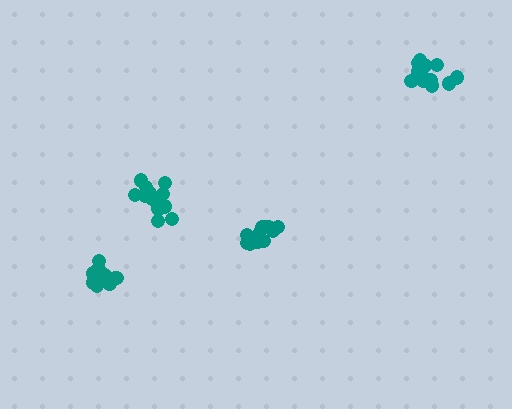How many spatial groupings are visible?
There are 4 spatial groupings.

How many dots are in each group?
Group 1: 13 dots, Group 2: 13 dots, Group 3: 14 dots, Group 4: 14 dots (54 total).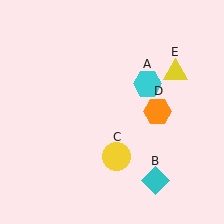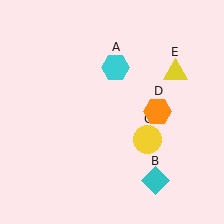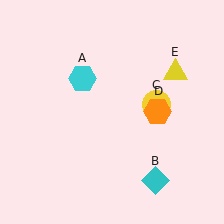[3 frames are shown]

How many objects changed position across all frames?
2 objects changed position: cyan hexagon (object A), yellow circle (object C).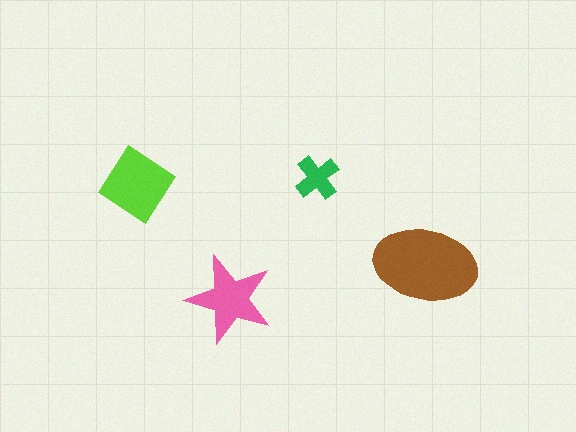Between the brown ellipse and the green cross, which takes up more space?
The brown ellipse.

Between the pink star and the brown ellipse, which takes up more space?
The brown ellipse.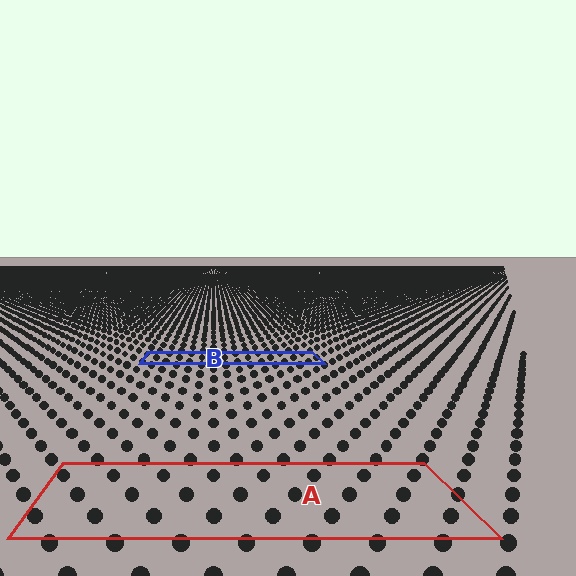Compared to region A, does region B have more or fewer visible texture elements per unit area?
Region B has more texture elements per unit area — they are packed more densely because it is farther away.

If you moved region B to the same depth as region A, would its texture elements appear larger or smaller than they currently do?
They would appear larger. At a closer depth, the same texture elements are projected at a bigger on-screen size.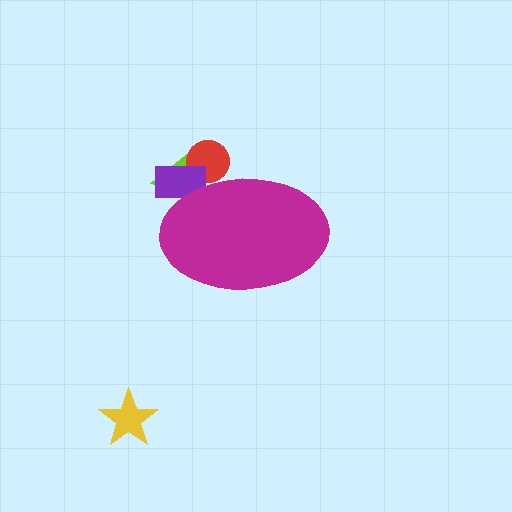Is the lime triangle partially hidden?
Yes, the lime triangle is partially hidden behind the magenta ellipse.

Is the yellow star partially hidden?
No, the yellow star is fully visible.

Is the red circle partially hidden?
Yes, the red circle is partially hidden behind the magenta ellipse.